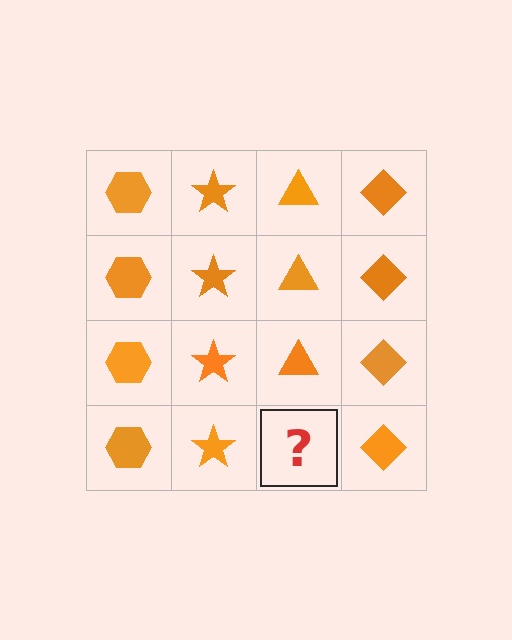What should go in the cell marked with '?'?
The missing cell should contain an orange triangle.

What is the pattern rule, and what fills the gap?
The rule is that each column has a consistent shape. The gap should be filled with an orange triangle.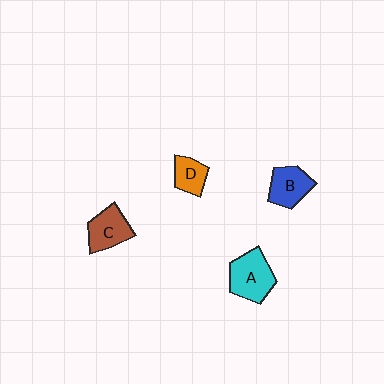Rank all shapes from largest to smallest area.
From largest to smallest: A (cyan), C (brown), B (blue), D (orange).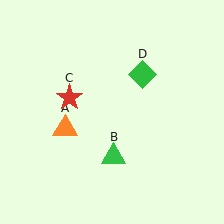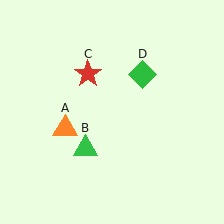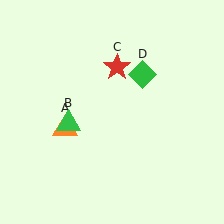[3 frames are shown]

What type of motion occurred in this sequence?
The green triangle (object B), red star (object C) rotated clockwise around the center of the scene.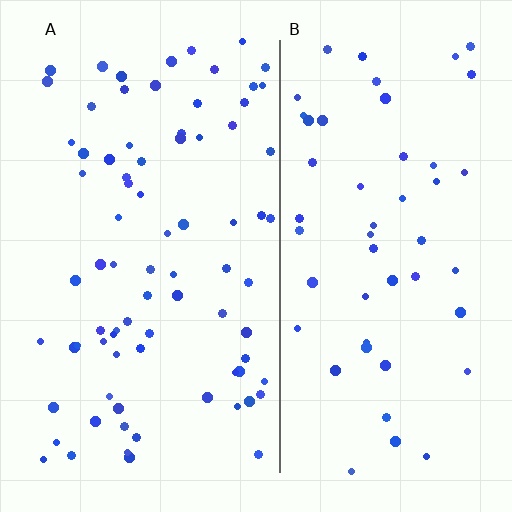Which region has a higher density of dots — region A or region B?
A (the left).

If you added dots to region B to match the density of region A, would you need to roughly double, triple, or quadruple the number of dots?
Approximately double.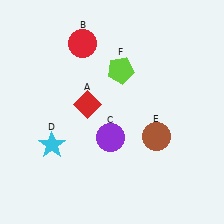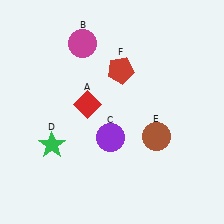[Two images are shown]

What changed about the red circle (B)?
In Image 1, B is red. In Image 2, it changed to magenta.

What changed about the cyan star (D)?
In Image 1, D is cyan. In Image 2, it changed to green.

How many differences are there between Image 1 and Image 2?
There are 3 differences between the two images.